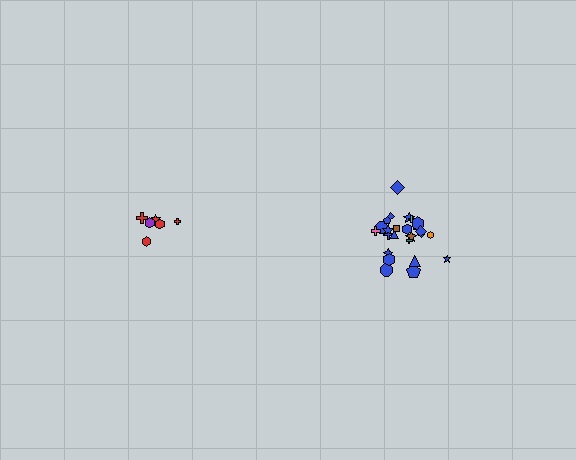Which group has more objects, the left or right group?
The right group.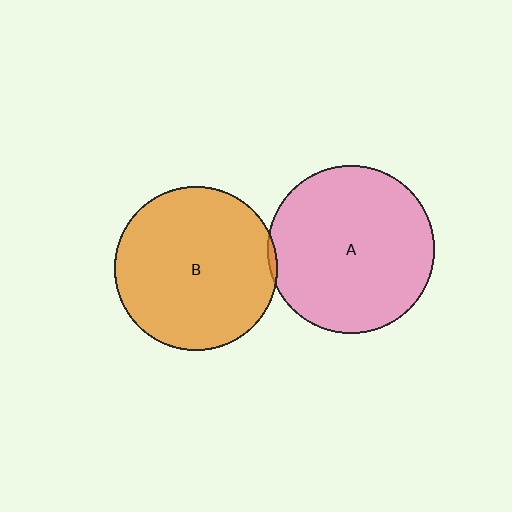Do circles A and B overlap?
Yes.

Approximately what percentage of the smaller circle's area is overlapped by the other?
Approximately 5%.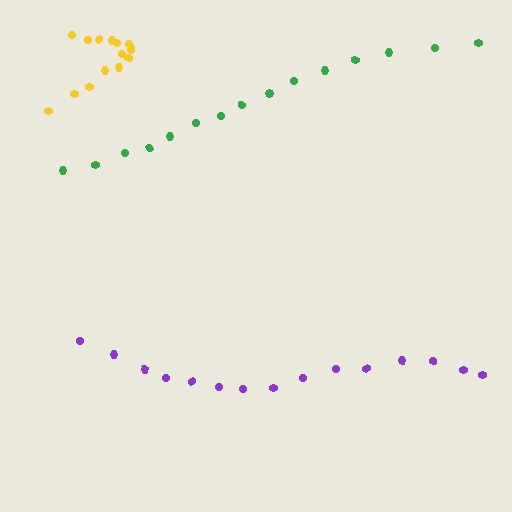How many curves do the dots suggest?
There are 3 distinct paths.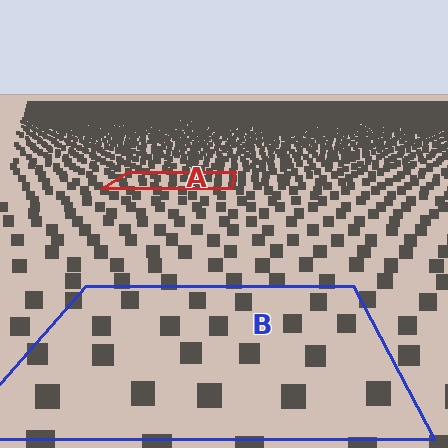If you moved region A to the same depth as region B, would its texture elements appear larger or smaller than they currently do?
They would appear larger. At a closer depth, the same texture elements are projected at a bigger on-screen size.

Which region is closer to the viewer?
Region B is closer. The texture elements there are larger and more spread out.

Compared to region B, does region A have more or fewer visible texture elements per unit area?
Region A has more texture elements per unit area — they are packed more densely because it is farther away.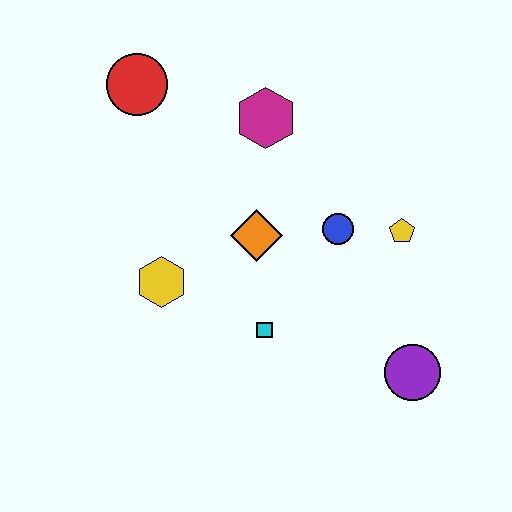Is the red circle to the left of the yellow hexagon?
Yes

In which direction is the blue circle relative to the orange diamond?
The blue circle is to the right of the orange diamond.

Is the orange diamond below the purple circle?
No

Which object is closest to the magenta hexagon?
The orange diamond is closest to the magenta hexagon.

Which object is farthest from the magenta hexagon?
The purple circle is farthest from the magenta hexagon.